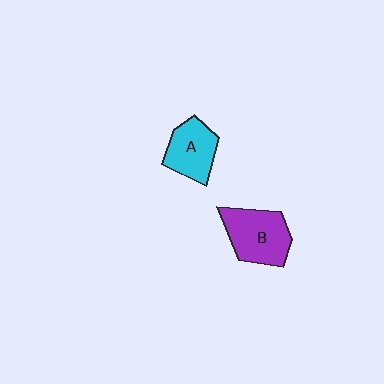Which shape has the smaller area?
Shape A (cyan).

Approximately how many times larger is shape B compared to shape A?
Approximately 1.3 times.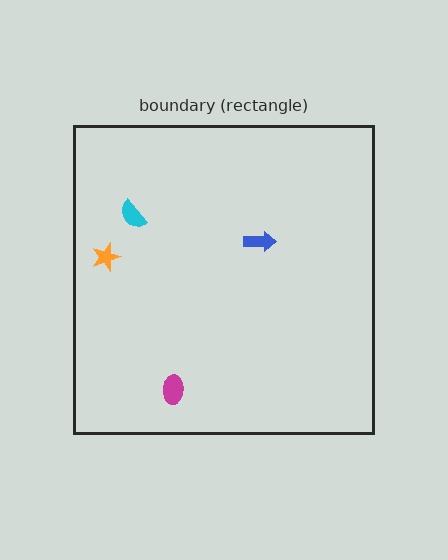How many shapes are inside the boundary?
4 inside, 0 outside.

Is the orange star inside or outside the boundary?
Inside.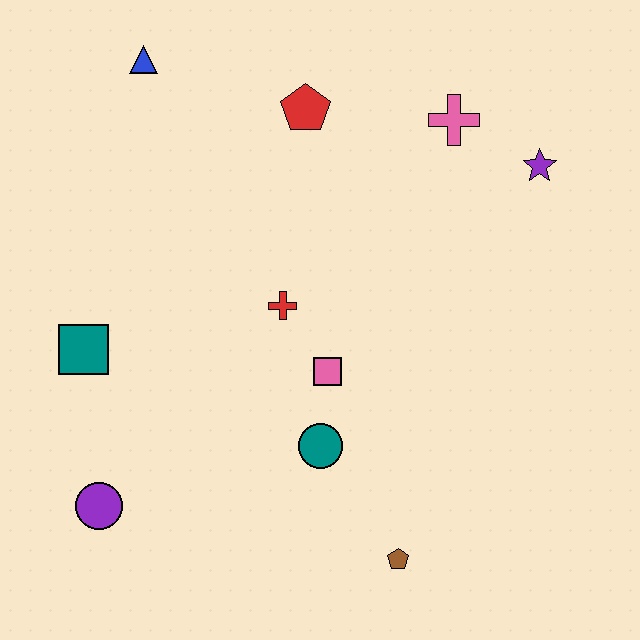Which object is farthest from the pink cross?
The purple circle is farthest from the pink cross.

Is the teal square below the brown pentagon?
No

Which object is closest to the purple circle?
The teal square is closest to the purple circle.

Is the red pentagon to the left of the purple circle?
No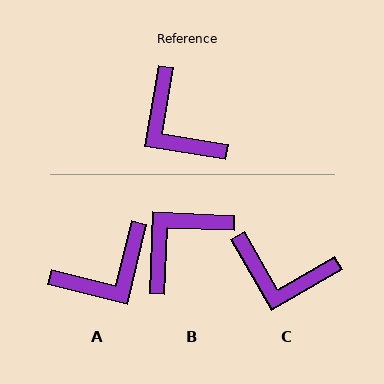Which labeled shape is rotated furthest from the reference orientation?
A, about 85 degrees away.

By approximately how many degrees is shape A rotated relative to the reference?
Approximately 85 degrees counter-clockwise.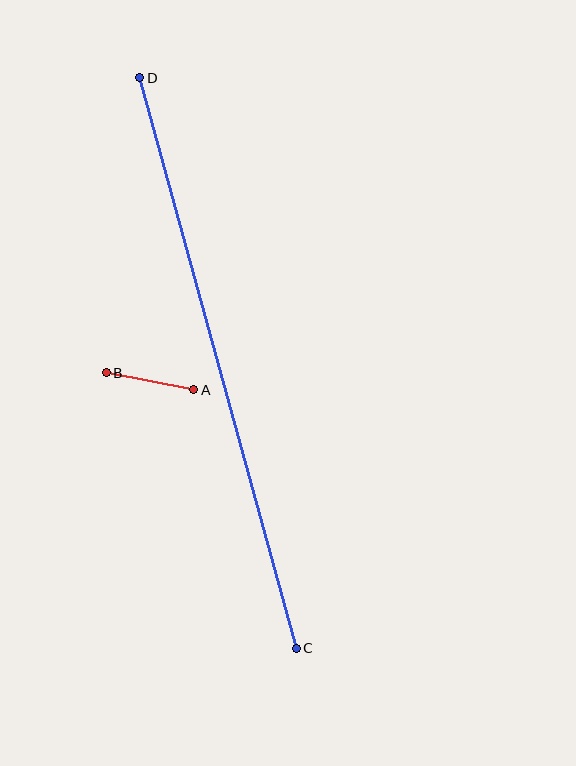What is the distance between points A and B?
The distance is approximately 89 pixels.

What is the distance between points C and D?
The distance is approximately 591 pixels.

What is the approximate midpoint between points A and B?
The midpoint is at approximately (150, 381) pixels.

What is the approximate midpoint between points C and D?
The midpoint is at approximately (218, 363) pixels.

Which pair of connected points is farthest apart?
Points C and D are farthest apart.